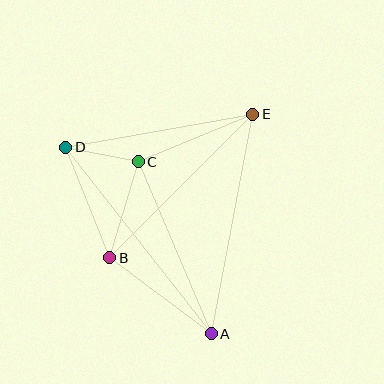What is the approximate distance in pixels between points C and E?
The distance between C and E is approximately 124 pixels.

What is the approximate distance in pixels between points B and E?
The distance between B and E is approximately 203 pixels.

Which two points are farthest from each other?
Points A and D are farthest from each other.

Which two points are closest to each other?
Points C and D are closest to each other.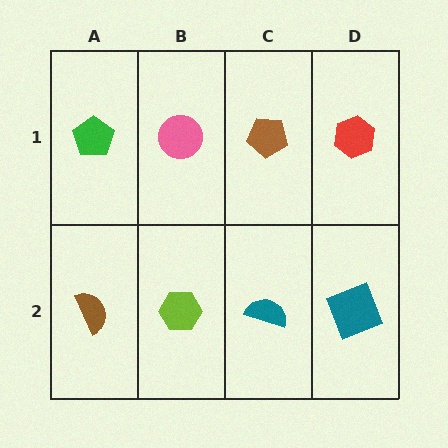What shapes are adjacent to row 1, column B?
A lime hexagon (row 2, column B), a green pentagon (row 1, column A), a brown pentagon (row 1, column C).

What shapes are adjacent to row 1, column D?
A teal square (row 2, column D), a brown pentagon (row 1, column C).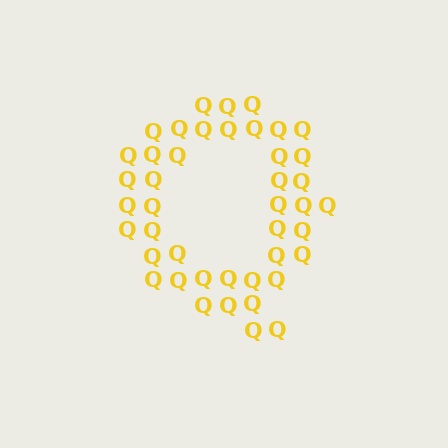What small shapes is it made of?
It is made of small letter Q's.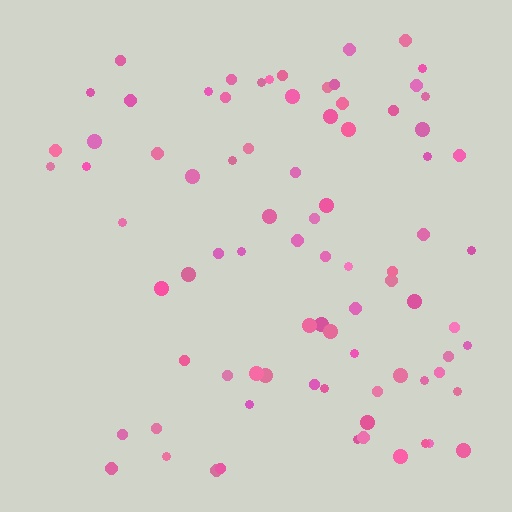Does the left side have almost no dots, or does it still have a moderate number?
Still a moderate number, just noticeably fewer than the right.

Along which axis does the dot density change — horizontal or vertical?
Horizontal.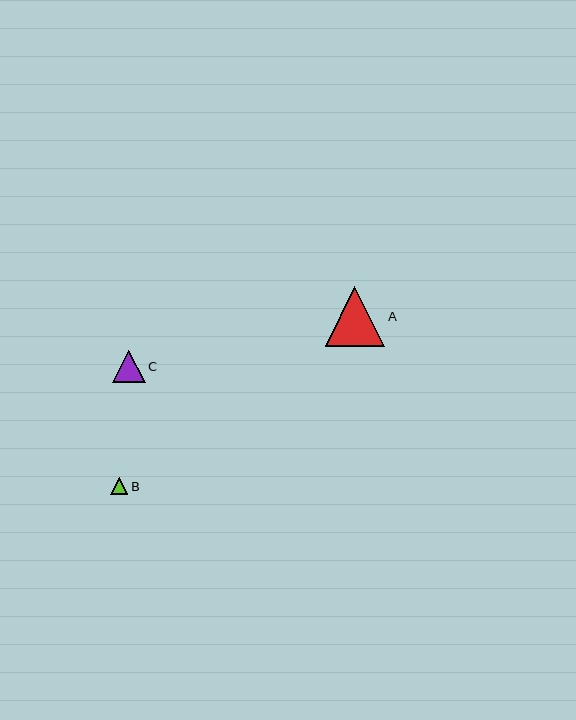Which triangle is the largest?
Triangle A is the largest with a size of approximately 60 pixels.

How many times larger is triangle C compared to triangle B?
Triangle C is approximately 1.9 times the size of triangle B.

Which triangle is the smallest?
Triangle B is the smallest with a size of approximately 17 pixels.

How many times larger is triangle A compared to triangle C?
Triangle A is approximately 1.9 times the size of triangle C.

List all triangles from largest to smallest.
From largest to smallest: A, C, B.